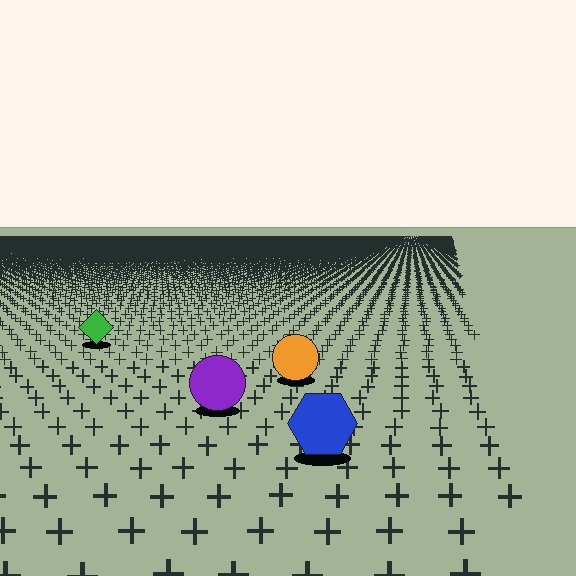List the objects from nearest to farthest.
From nearest to farthest: the blue hexagon, the purple circle, the orange circle, the green diamond.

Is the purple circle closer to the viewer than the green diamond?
Yes. The purple circle is closer — you can tell from the texture gradient: the ground texture is coarser near it.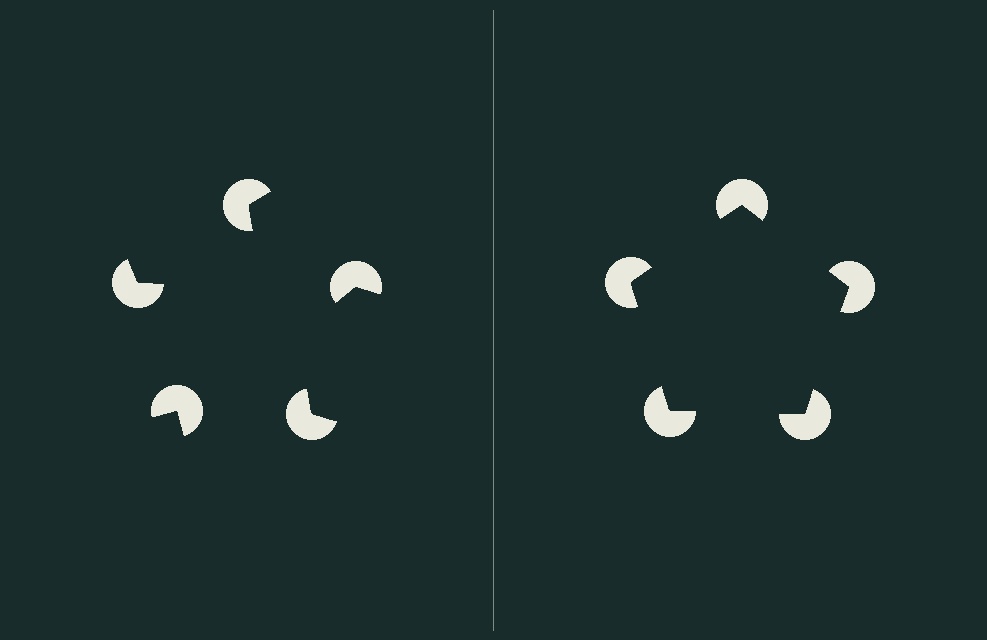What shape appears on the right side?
An illusory pentagon.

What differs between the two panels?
The pac-man discs are positioned identically on both sides; only the wedge orientations differ. On the right they align to a pentagon; on the left they are misaligned.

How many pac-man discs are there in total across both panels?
10 — 5 on each side.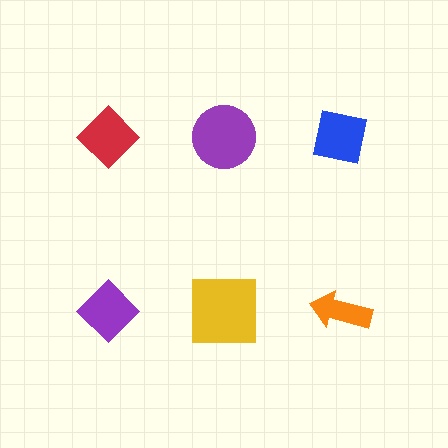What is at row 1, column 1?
A red diamond.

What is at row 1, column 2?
A purple circle.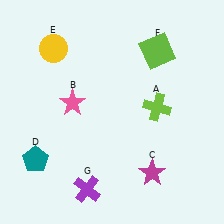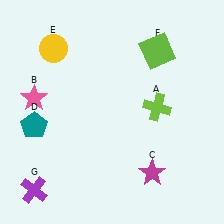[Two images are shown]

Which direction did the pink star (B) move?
The pink star (B) moved left.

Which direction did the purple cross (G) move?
The purple cross (G) moved left.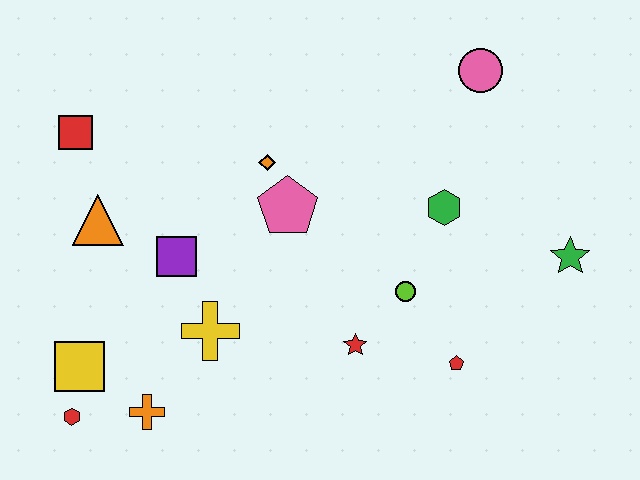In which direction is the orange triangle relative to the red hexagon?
The orange triangle is above the red hexagon.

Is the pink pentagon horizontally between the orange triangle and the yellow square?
No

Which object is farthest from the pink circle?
The red hexagon is farthest from the pink circle.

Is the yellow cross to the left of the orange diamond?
Yes